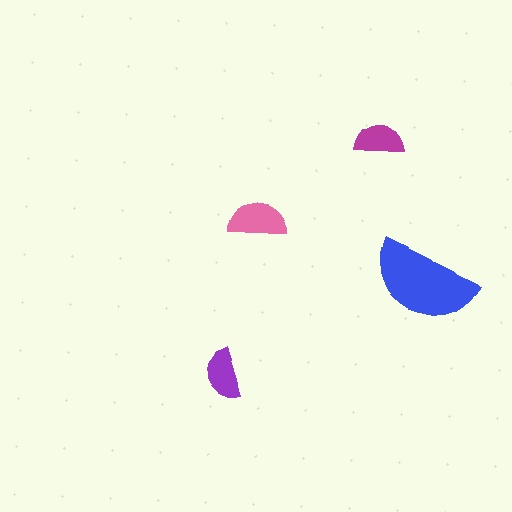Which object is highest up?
The magenta semicircle is topmost.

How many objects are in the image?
There are 4 objects in the image.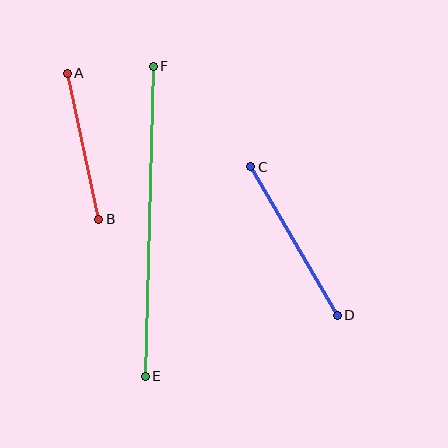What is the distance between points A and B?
The distance is approximately 150 pixels.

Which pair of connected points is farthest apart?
Points E and F are farthest apart.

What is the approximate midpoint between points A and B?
The midpoint is at approximately (83, 146) pixels.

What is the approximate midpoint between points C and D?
The midpoint is at approximately (294, 241) pixels.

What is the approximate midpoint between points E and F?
The midpoint is at approximately (149, 221) pixels.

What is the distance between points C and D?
The distance is approximately 172 pixels.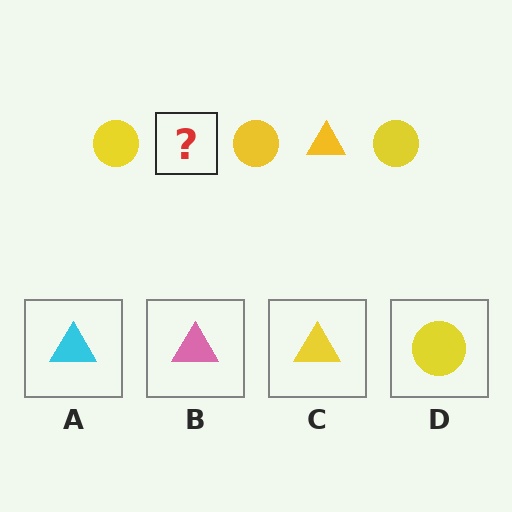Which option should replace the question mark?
Option C.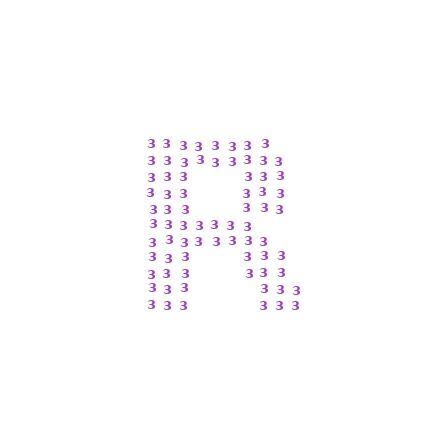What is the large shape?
The large shape is the letter R.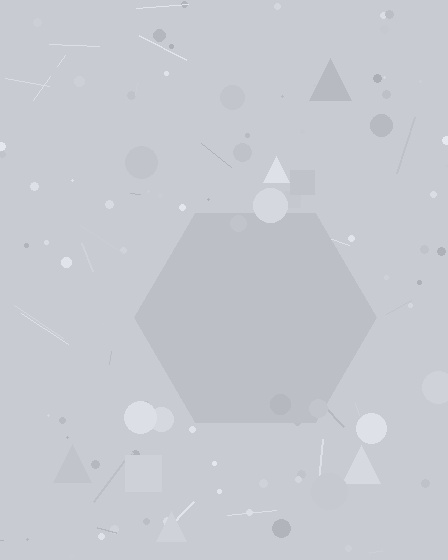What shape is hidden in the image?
A hexagon is hidden in the image.